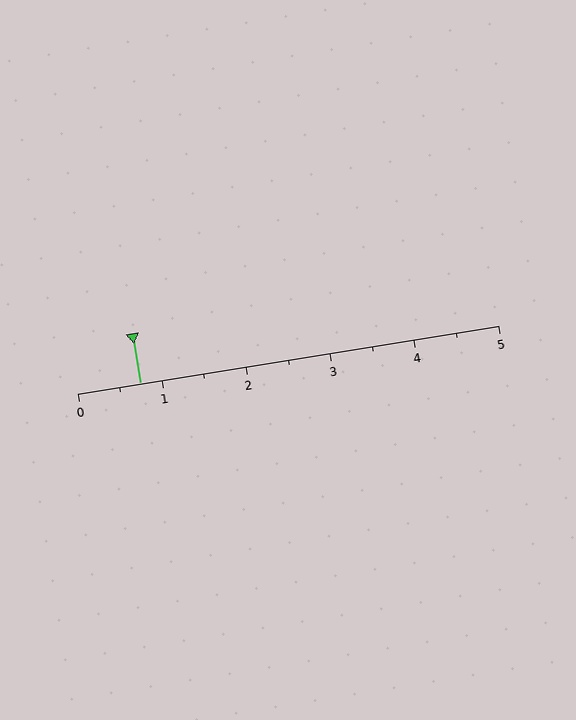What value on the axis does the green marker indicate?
The marker indicates approximately 0.8.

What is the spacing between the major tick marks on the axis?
The major ticks are spaced 1 apart.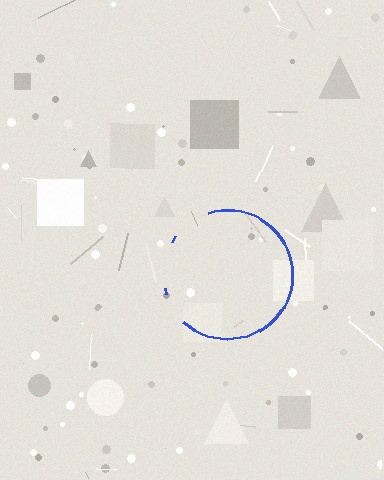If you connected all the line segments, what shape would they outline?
They would outline a circle.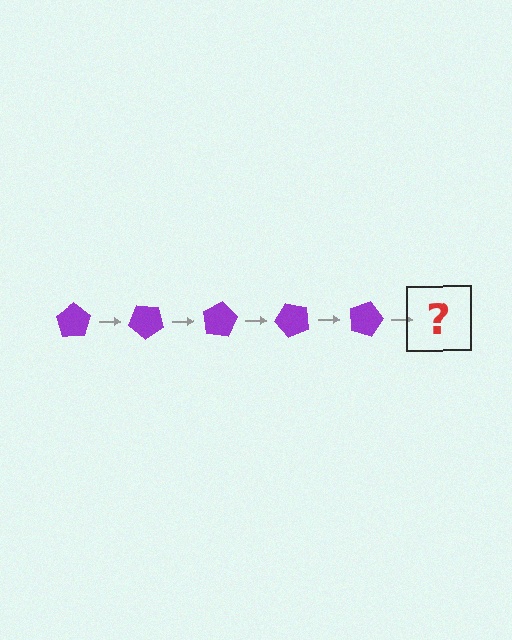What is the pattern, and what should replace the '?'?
The pattern is that the pentagon rotates 40 degrees each step. The '?' should be a purple pentagon rotated 200 degrees.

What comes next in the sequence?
The next element should be a purple pentagon rotated 200 degrees.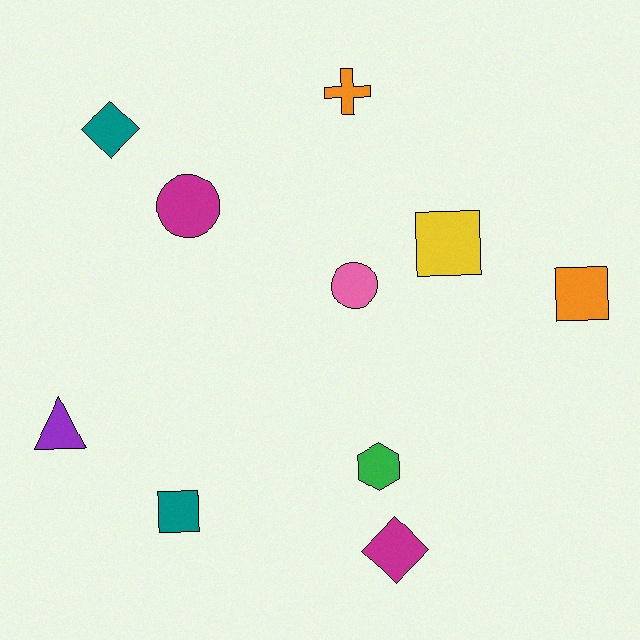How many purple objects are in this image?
There is 1 purple object.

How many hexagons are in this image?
There is 1 hexagon.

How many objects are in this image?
There are 10 objects.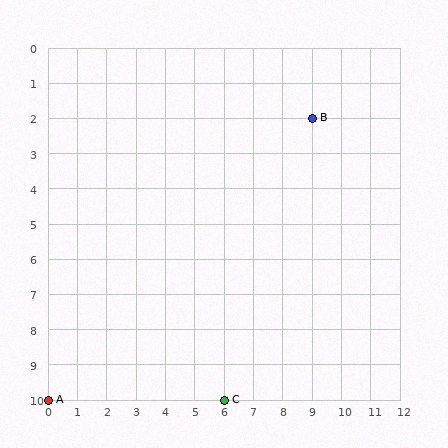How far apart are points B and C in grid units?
Points B and C are 3 columns and 8 rows apart (about 8.5 grid units diagonally).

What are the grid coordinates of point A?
Point A is at grid coordinates (0, 10).